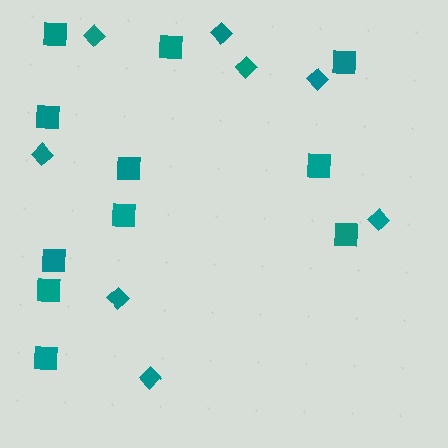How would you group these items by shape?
There are 2 groups: one group of squares (11) and one group of diamonds (8).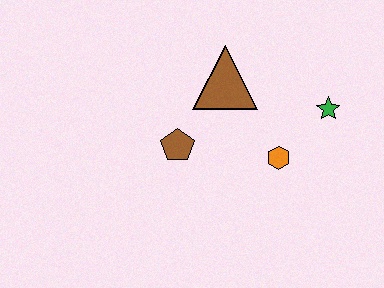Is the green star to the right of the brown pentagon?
Yes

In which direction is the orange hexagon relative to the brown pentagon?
The orange hexagon is to the right of the brown pentagon.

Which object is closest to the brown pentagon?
The brown triangle is closest to the brown pentagon.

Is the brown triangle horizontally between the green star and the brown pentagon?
Yes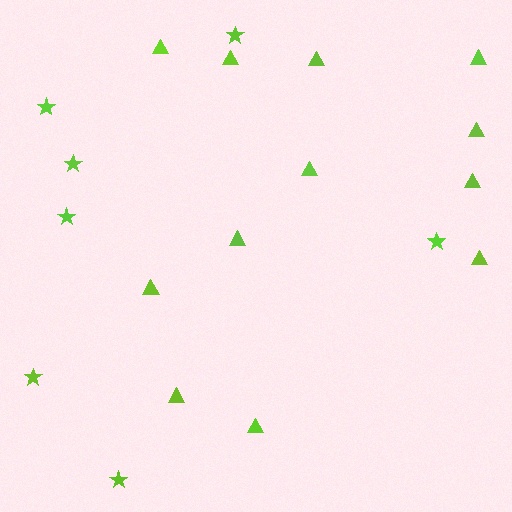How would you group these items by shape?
There are 2 groups: one group of triangles (12) and one group of stars (7).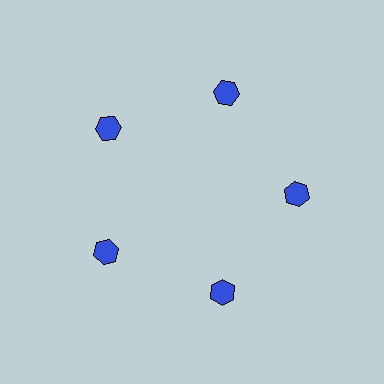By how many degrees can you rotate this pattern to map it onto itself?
The pattern maps onto itself every 72 degrees of rotation.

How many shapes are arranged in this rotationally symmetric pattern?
There are 5 shapes, arranged in 5 groups of 1.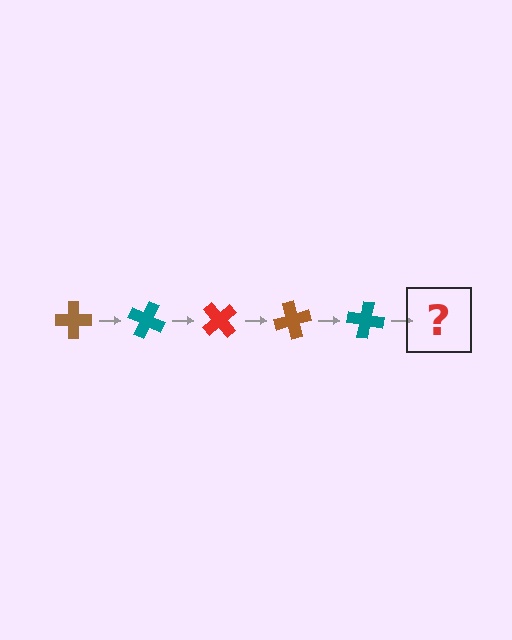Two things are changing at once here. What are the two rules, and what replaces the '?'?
The two rules are that it rotates 25 degrees each step and the color cycles through brown, teal, and red. The '?' should be a red cross, rotated 125 degrees from the start.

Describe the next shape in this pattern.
It should be a red cross, rotated 125 degrees from the start.